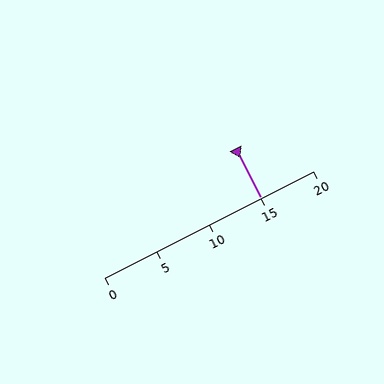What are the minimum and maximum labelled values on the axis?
The axis runs from 0 to 20.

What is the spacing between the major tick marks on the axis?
The major ticks are spaced 5 apart.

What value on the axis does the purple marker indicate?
The marker indicates approximately 15.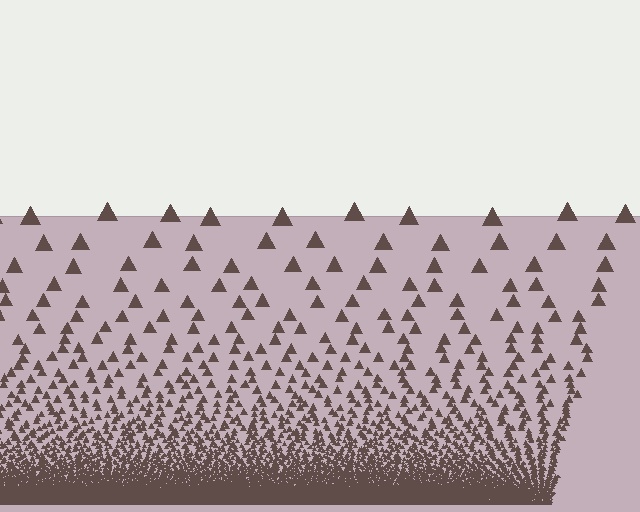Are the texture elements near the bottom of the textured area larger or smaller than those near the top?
Smaller. The gradient is inverted — elements near the bottom are smaller and denser.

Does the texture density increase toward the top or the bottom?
Density increases toward the bottom.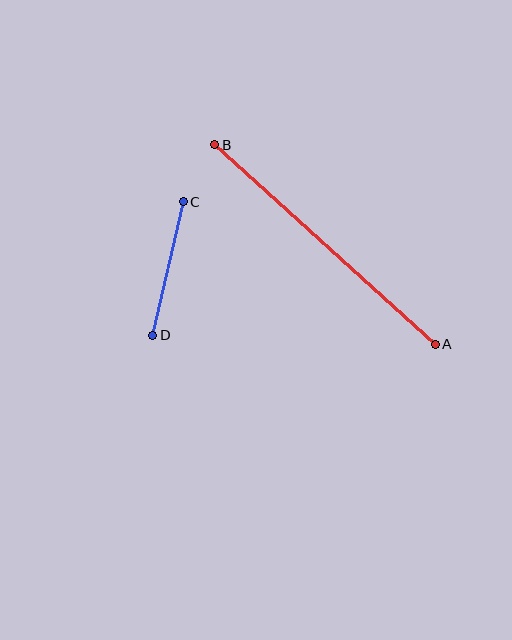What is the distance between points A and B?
The distance is approximately 297 pixels.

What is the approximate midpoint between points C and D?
The midpoint is at approximately (168, 268) pixels.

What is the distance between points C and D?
The distance is approximately 137 pixels.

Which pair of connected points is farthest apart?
Points A and B are farthest apart.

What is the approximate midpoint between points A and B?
The midpoint is at approximately (325, 244) pixels.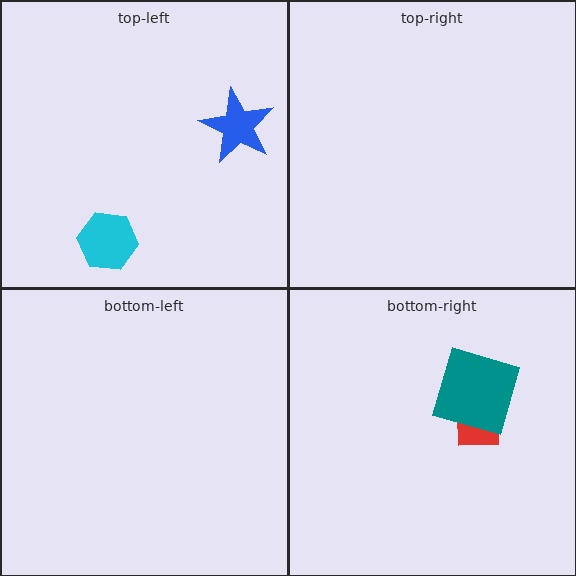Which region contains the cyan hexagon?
The top-left region.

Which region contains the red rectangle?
The bottom-right region.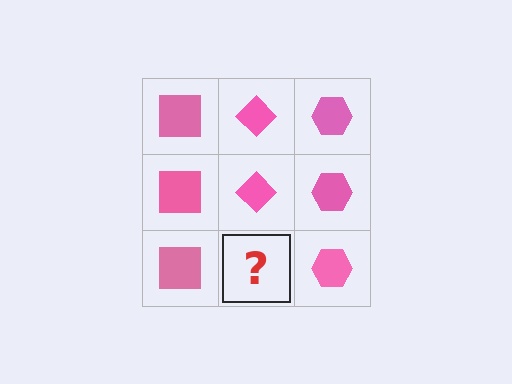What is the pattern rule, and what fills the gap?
The rule is that each column has a consistent shape. The gap should be filled with a pink diamond.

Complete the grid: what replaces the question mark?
The question mark should be replaced with a pink diamond.